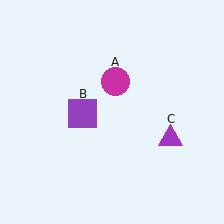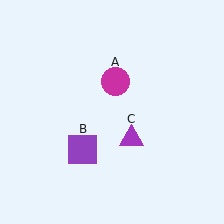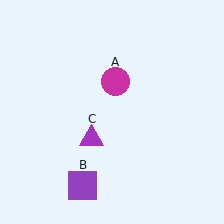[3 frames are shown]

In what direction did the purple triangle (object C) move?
The purple triangle (object C) moved left.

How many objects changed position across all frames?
2 objects changed position: purple square (object B), purple triangle (object C).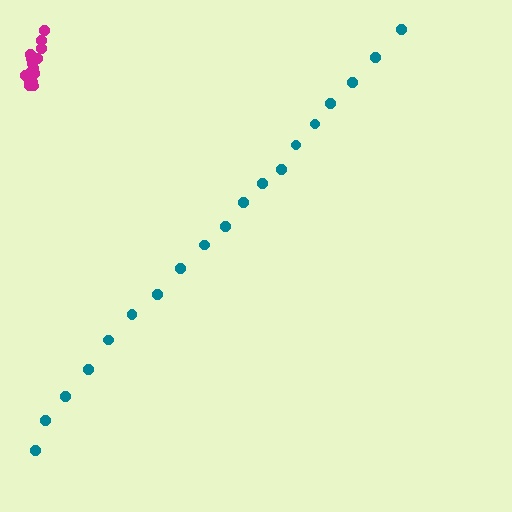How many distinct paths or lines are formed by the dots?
There are 2 distinct paths.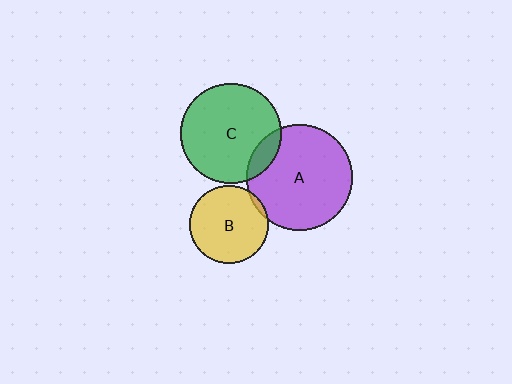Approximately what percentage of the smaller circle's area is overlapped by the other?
Approximately 10%.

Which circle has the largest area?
Circle A (purple).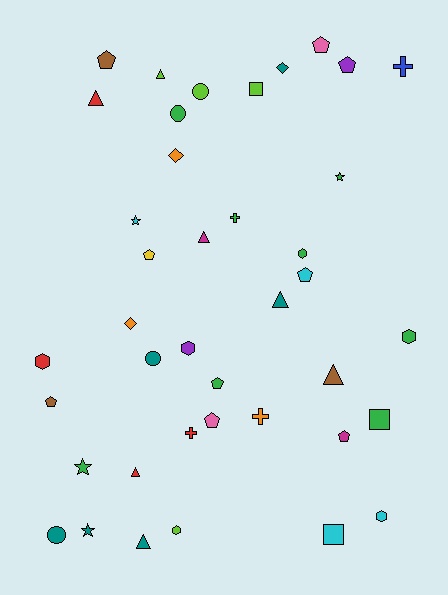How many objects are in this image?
There are 40 objects.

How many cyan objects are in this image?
There are 4 cyan objects.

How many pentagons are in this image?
There are 9 pentagons.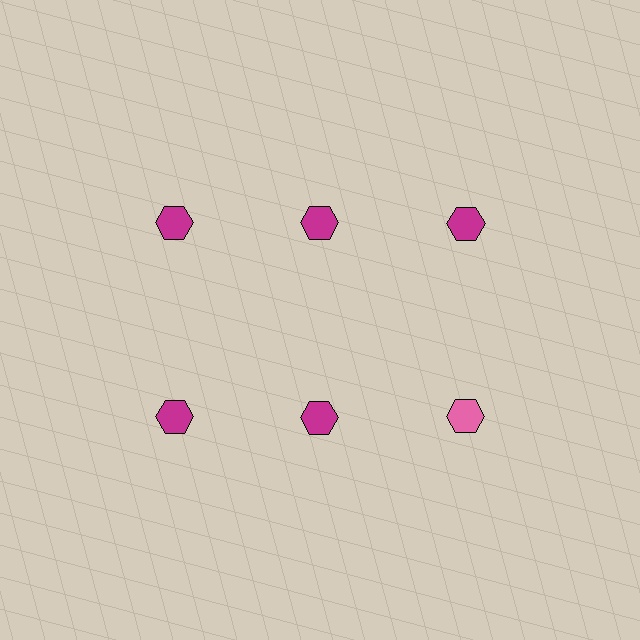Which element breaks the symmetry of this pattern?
The pink hexagon in the second row, center column breaks the symmetry. All other shapes are magenta hexagons.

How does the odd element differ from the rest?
It has a different color: pink instead of magenta.